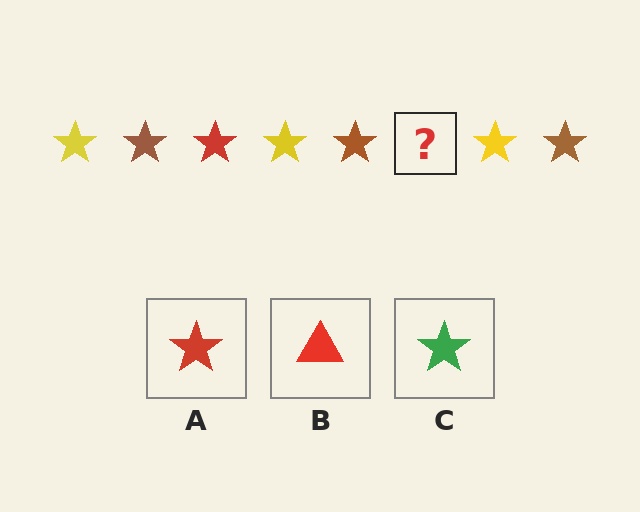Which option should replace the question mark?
Option A.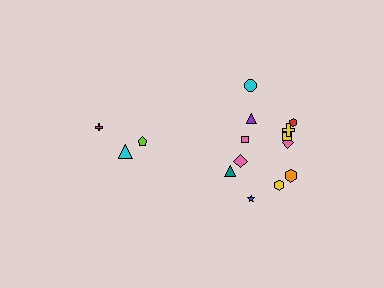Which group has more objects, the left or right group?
The right group.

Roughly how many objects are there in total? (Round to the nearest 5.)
Roughly 15 objects in total.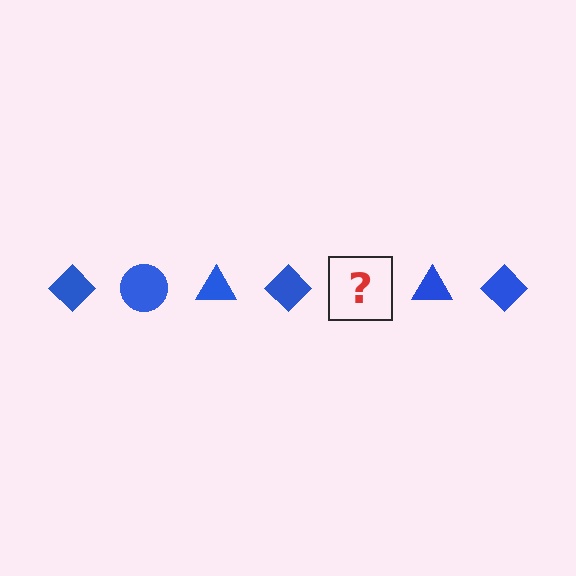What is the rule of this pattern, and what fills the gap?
The rule is that the pattern cycles through diamond, circle, triangle shapes in blue. The gap should be filled with a blue circle.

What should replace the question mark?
The question mark should be replaced with a blue circle.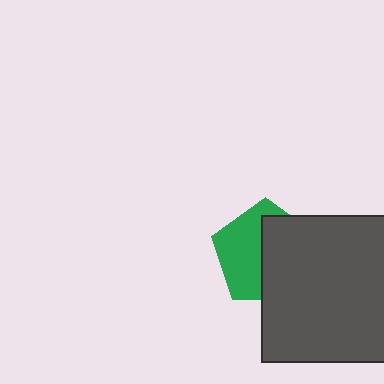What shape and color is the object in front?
The object in front is a dark gray square.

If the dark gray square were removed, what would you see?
You would see the complete green pentagon.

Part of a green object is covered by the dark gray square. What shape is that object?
It is a pentagon.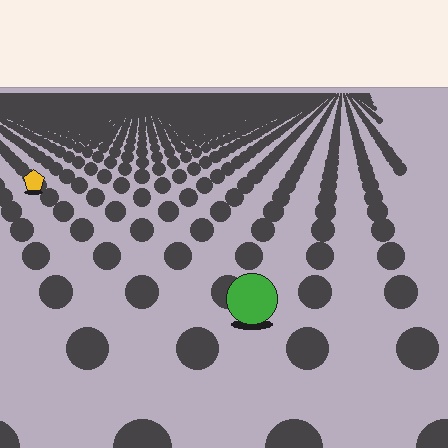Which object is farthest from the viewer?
The yellow pentagon is farthest from the viewer. It appears smaller and the ground texture around it is denser.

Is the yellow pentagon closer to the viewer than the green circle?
No. The green circle is closer — you can tell from the texture gradient: the ground texture is coarser near it.